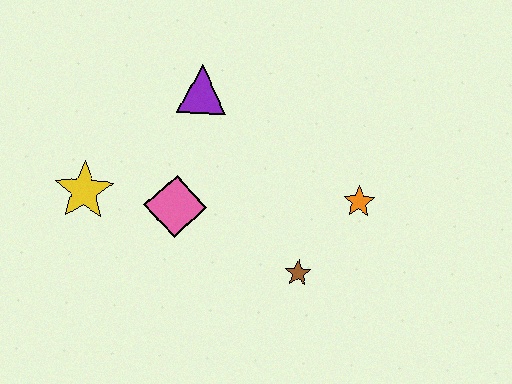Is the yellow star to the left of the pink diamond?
Yes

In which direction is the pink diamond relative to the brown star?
The pink diamond is to the left of the brown star.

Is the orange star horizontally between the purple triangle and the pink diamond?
No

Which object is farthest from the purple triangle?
The brown star is farthest from the purple triangle.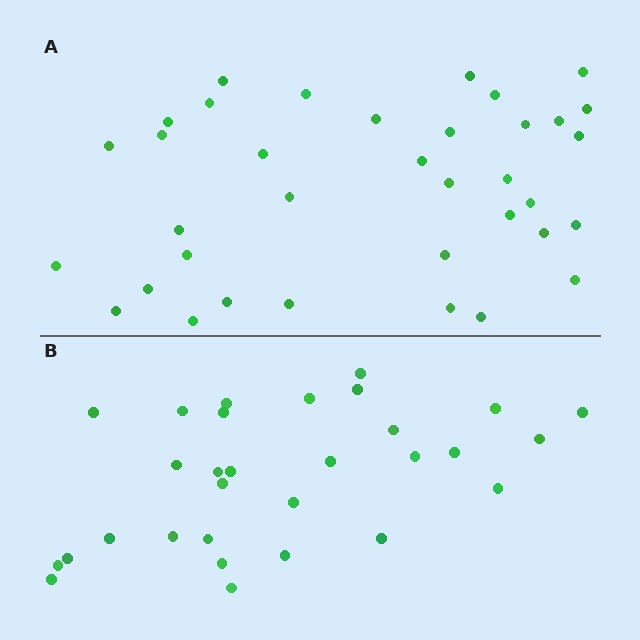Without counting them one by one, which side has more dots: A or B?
Region A (the top region) has more dots.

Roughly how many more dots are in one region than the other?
Region A has about 6 more dots than region B.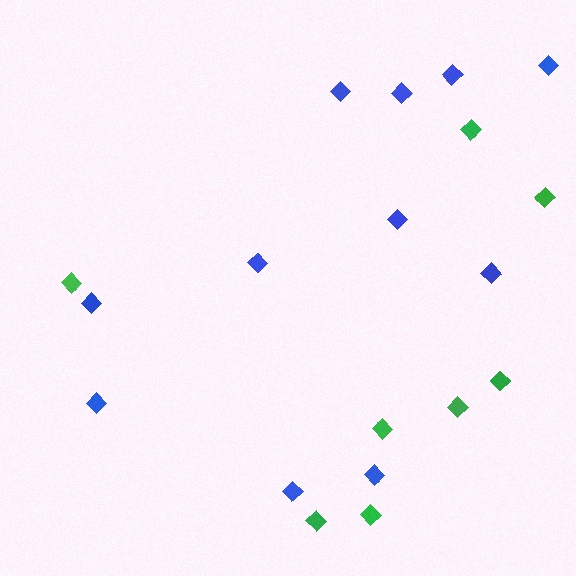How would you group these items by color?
There are 2 groups: one group of blue diamonds (11) and one group of green diamonds (8).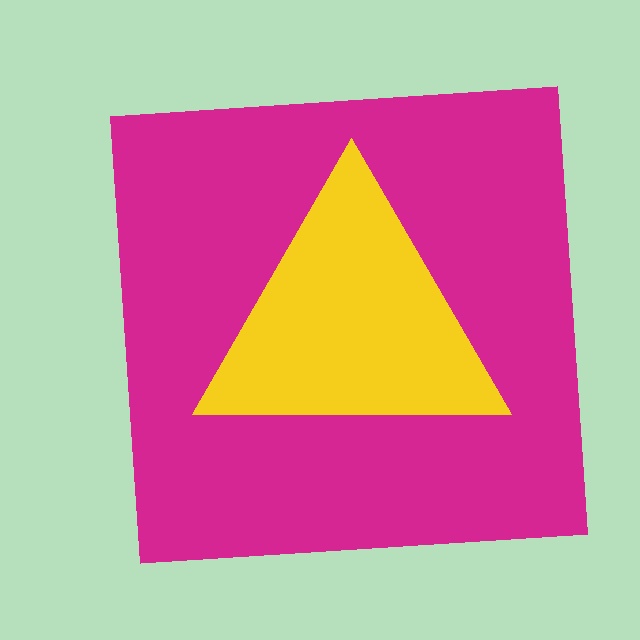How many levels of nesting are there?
2.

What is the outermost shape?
The magenta square.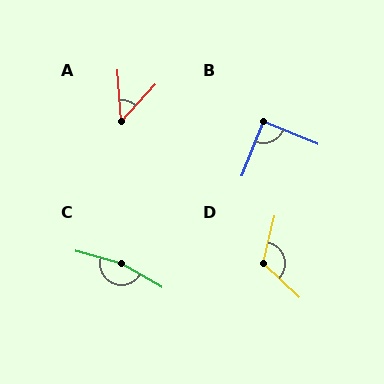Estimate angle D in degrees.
Approximately 120 degrees.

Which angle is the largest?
C, at approximately 165 degrees.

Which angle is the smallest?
A, at approximately 47 degrees.